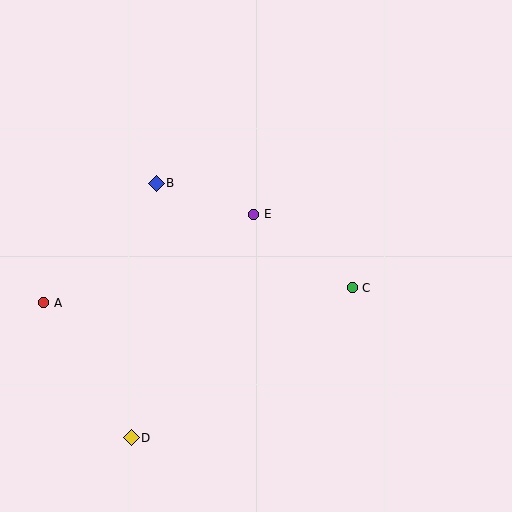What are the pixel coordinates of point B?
Point B is at (156, 183).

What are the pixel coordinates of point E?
Point E is at (253, 214).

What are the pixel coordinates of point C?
Point C is at (352, 288).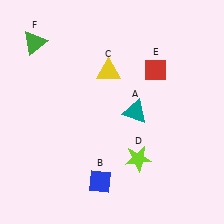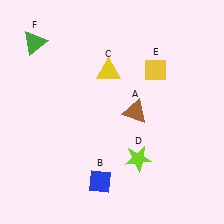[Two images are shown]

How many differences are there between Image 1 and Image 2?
There are 2 differences between the two images.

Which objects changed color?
A changed from teal to brown. E changed from red to yellow.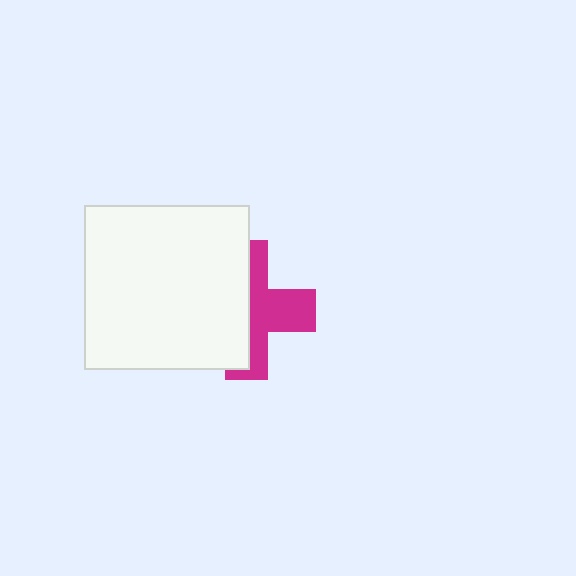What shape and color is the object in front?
The object in front is a white square.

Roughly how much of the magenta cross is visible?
About half of it is visible (roughly 48%).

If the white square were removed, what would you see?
You would see the complete magenta cross.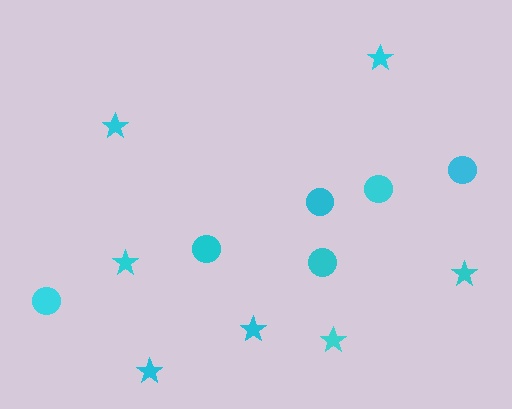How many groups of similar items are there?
There are 2 groups: one group of stars (7) and one group of circles (6).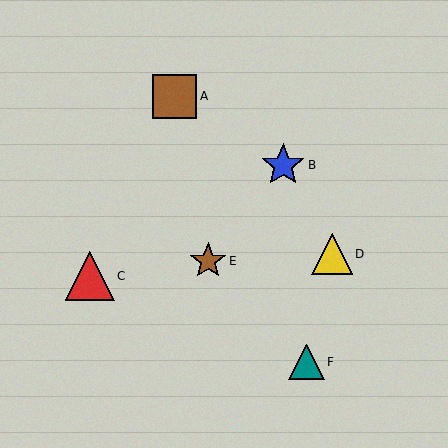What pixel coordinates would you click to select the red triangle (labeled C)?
Click at (90, 276) to select the red triangle C.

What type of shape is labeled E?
Shape E is a brown star.